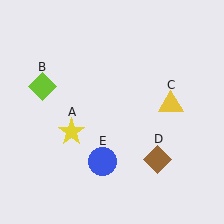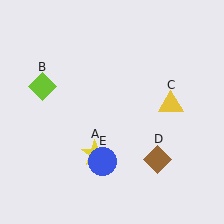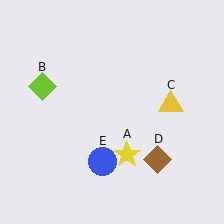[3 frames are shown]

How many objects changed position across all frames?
1 object changed position: yellow star (object A).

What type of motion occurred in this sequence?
The yellow star (object A) rotated counterclockwise around the center of the scene.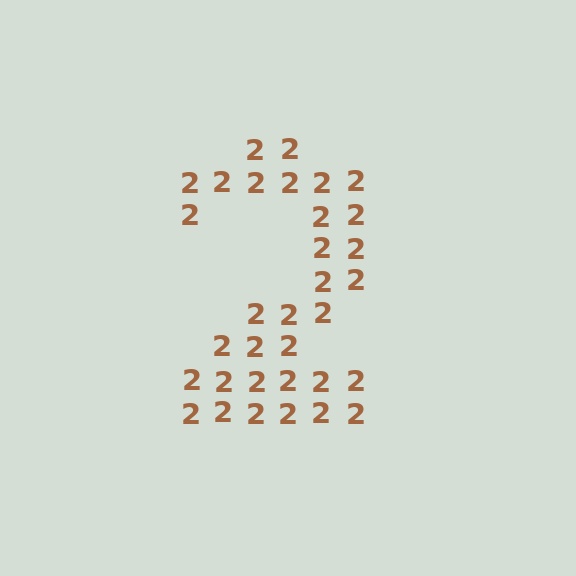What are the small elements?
The small elements are digit 2's.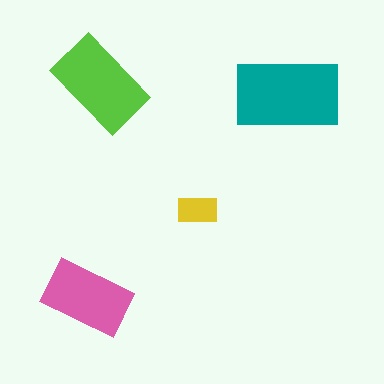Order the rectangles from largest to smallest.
the teal one, the lime one, the pink one, the yellow one.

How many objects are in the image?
There are 4 objects in the image.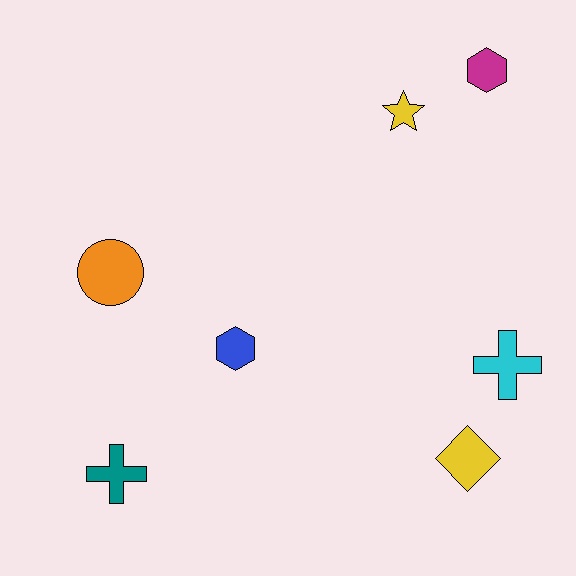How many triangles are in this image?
There are no triangles.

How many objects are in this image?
There are 7 objects.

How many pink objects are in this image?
There are no pink objects.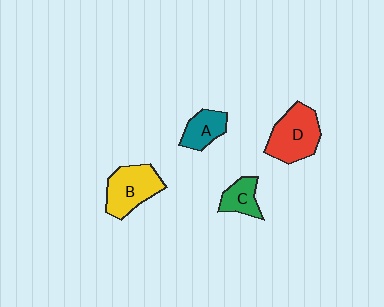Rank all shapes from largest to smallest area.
From largest to smallest: D (red), B (yellow), A (teal), C (green).